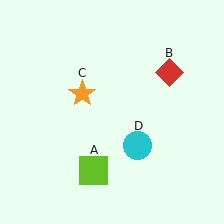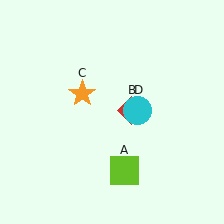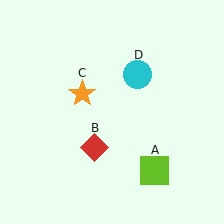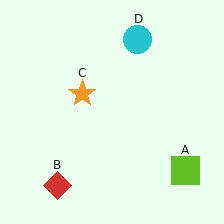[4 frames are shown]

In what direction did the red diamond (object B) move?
The red diamond (object B) moved down and to the left.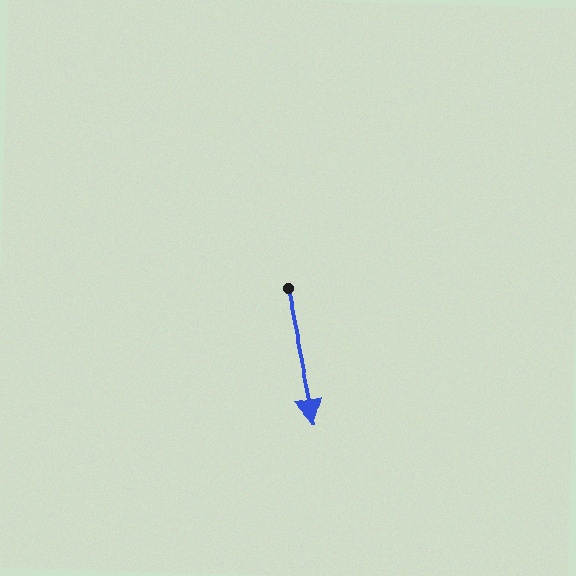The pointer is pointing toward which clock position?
Roughly 6 o'clock.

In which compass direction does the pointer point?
South.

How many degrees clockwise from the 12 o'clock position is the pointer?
Approximately 168 degrees.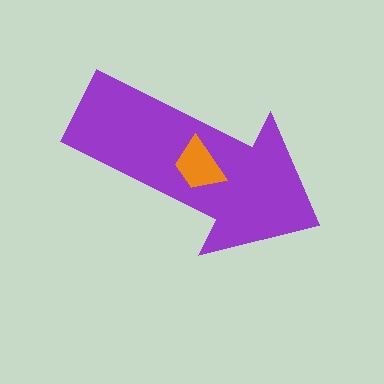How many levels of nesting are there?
2.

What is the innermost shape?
The orange trapezoid.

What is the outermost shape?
The purple arrow.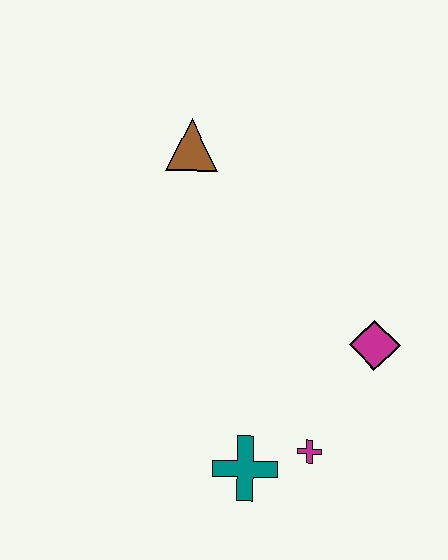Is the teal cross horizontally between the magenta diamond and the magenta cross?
No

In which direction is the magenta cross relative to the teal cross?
The magenta cross is to the right of the teal cross.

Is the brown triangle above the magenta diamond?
Yes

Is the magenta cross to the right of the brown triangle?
Yes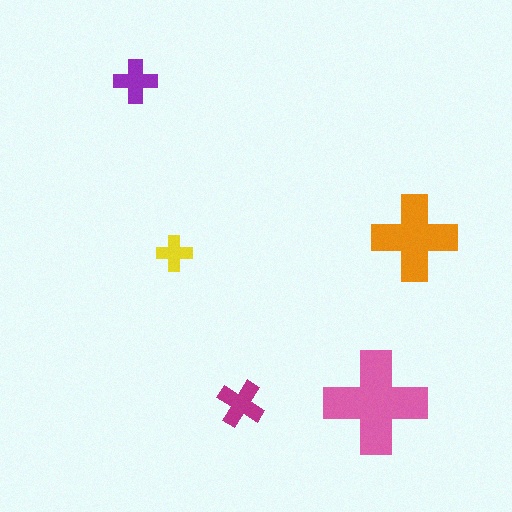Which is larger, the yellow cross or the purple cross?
The purple one.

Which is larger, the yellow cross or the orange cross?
The orange one.